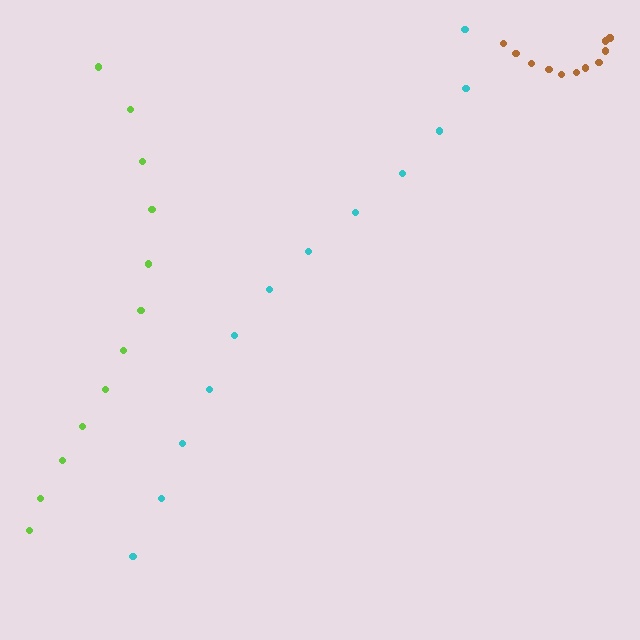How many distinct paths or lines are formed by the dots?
There are 3 distinct paths.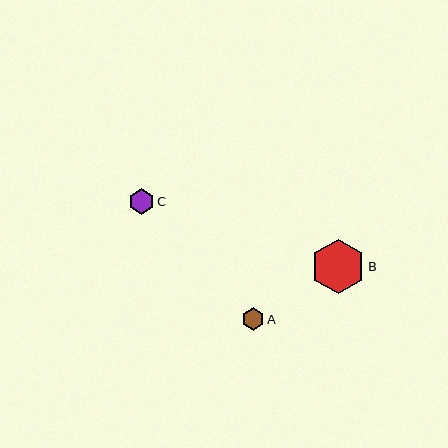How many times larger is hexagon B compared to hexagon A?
Hexagon B is approximately 2.4 times the size of hexagon A.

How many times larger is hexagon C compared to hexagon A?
Hexagon C is approximately 1.1 times the size of hexagon A.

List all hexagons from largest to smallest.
From largest to smallest: B, C, A.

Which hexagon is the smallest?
Hexagon A is the smallest with a size of approximately 23 pixels.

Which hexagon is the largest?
Hexagon B is the largest with a size of approximately 55 pixels.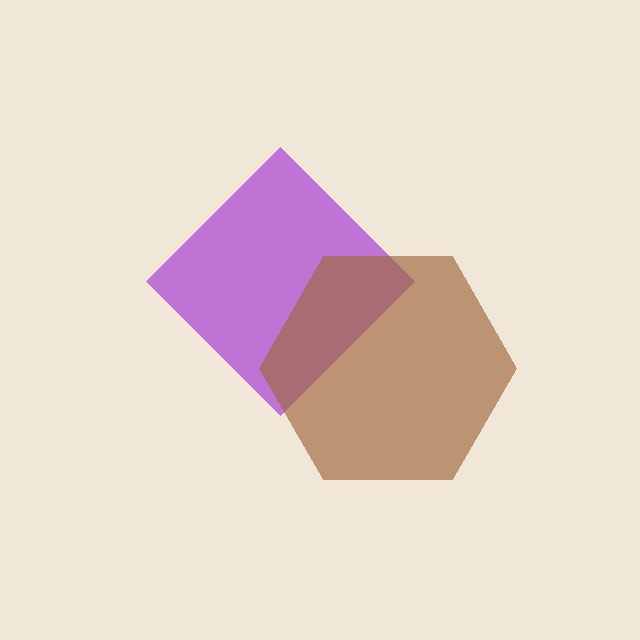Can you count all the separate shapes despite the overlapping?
Yes, there are 2 separate shapes.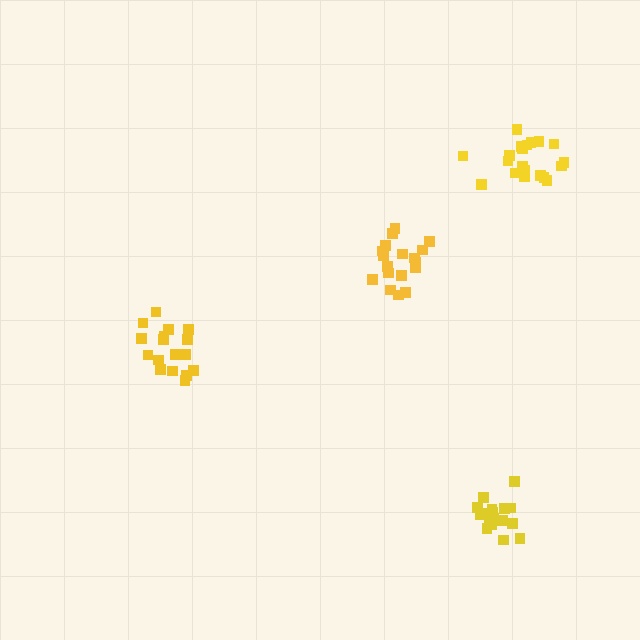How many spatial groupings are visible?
There are 4 spatial groupings.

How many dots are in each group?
Group 1: 17 dots, Group 2: 20 dots, Group 3: 18 dots, Group 4: 18 dots (73 total).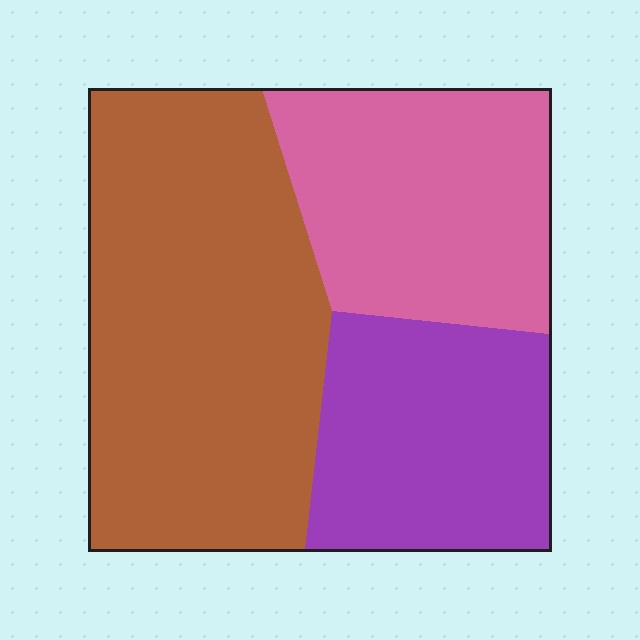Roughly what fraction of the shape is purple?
Purple covers roughly 25% of the shape.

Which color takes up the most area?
Brown, at roughly 45%.